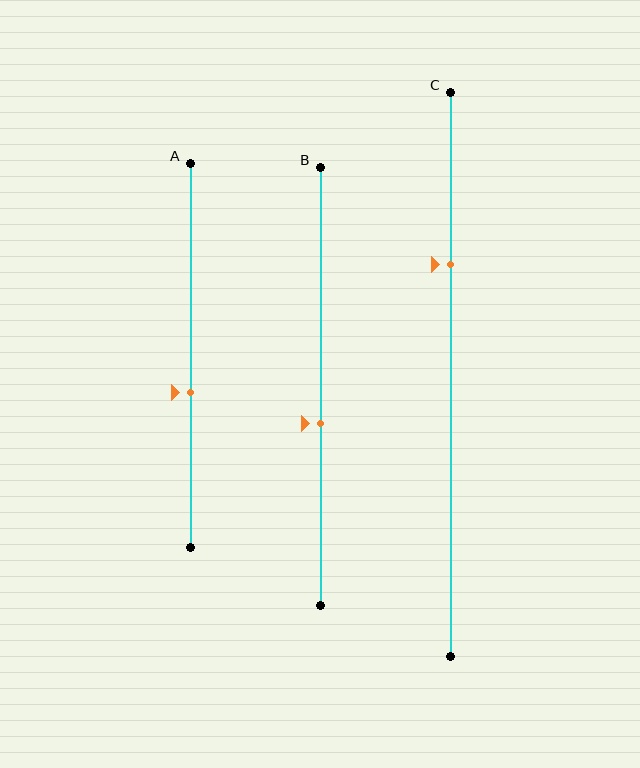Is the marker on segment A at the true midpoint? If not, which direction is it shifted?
No, the marker on segment A is shifted downward by about 10% of the segment length.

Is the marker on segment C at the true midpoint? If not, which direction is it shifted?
No, the marker on segment C is shifted upward by about 19% of the segment length.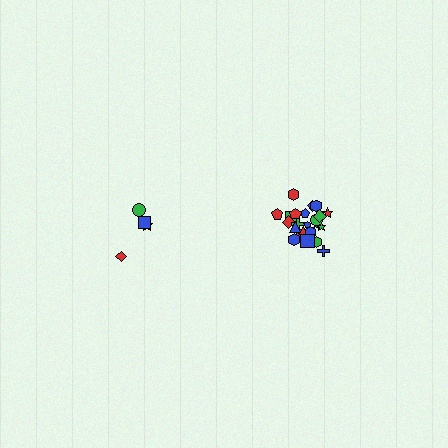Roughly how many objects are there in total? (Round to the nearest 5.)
Roughly 30 objects in total.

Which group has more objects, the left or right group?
The right group.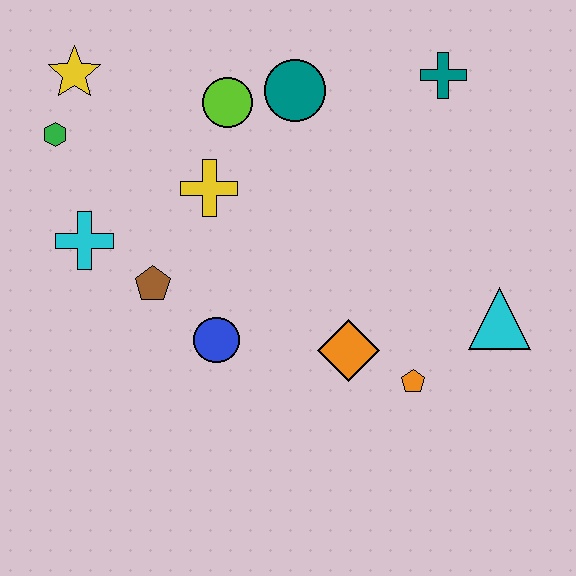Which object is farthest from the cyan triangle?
The yellow star is farthest from the cyan triangle.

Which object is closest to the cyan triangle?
The orange pentagon is closest to the cyan triangle.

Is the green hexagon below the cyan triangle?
No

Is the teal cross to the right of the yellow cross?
Yes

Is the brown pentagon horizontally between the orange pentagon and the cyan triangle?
No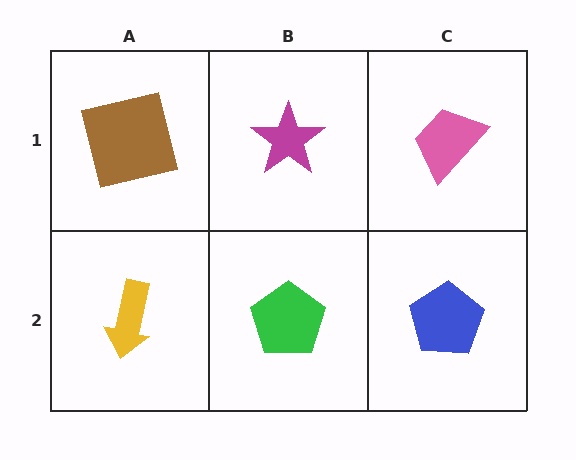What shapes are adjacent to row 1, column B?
A green pentagon (row 2, column B), a brown square (row 1, column A), a pink trapezoid (row 1, column C).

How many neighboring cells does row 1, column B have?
3.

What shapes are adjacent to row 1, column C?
A blue pentagon (row 2, column C), a magenta star (row 1, column B).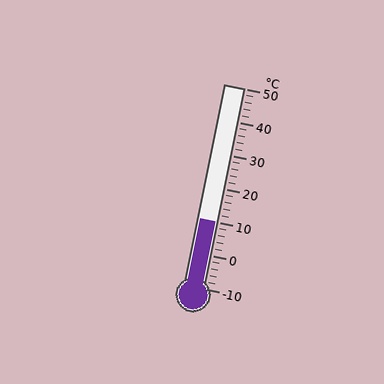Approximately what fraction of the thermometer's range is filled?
The thermometer is filled to approximately 35% of its range.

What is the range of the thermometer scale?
The thermometer scale ranges from -10°C to 50°C.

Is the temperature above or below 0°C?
The temperature is above 0°C.